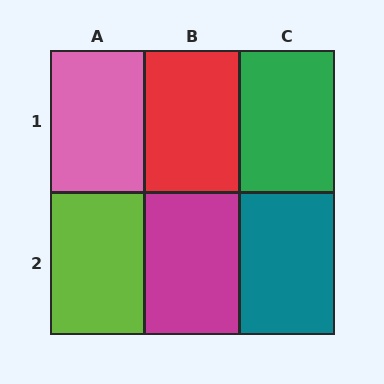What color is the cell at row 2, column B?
Magenta.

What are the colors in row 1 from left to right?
Pink, red, green.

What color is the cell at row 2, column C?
Teal.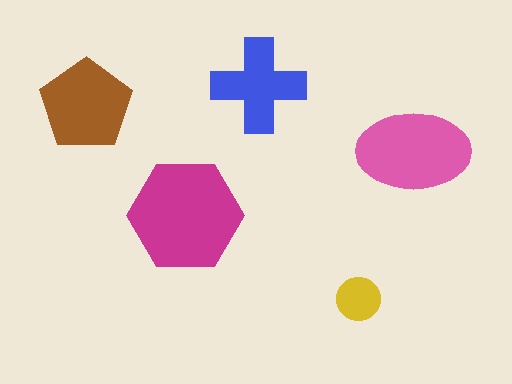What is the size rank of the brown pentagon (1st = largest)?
3rd.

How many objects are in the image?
There are 5 objects in the image.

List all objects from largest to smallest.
The magenta hexagon, the pink ellipse, the brown pentagon, the blue cross, the yellow circle.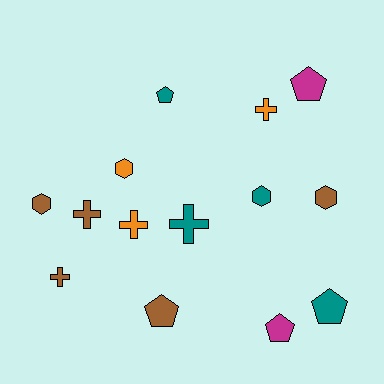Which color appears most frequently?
Brown, with 5 objects.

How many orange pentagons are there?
There are no orange pentagons.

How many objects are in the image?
There are 14 objects.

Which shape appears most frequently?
Cross, with 5 objects.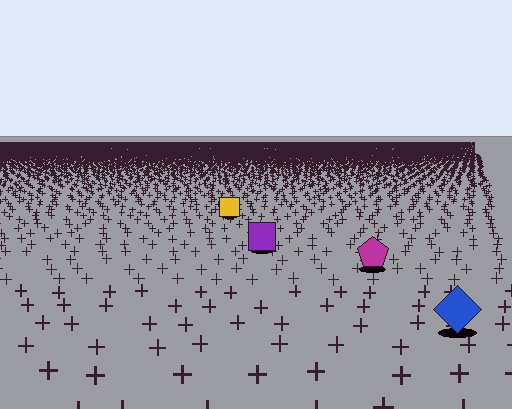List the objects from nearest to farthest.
From nearest to farthest: the blue diamond, the magenta pentagon, the purple square, the yellow square.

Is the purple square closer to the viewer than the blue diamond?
No. The blue diamond is closer — you can tell from the texture gradient: the ground texture is coarser near it.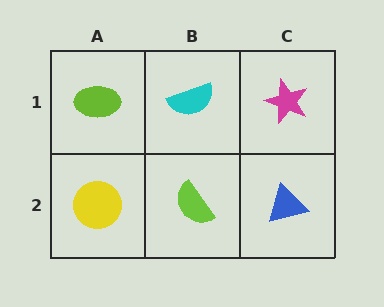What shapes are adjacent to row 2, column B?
A cyan semicircle (row 1, column B), a yellow circle (row 2, column A), a blue triangle (row 2, column C).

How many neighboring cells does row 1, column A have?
2.